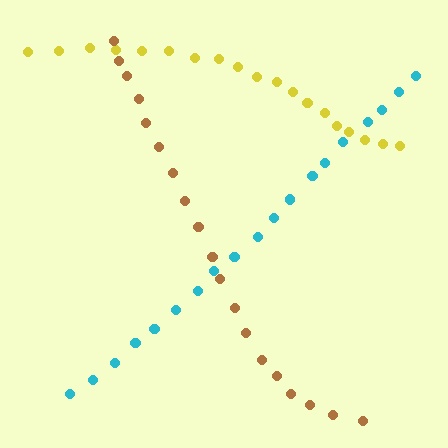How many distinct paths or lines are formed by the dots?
There are 3 distinct paths.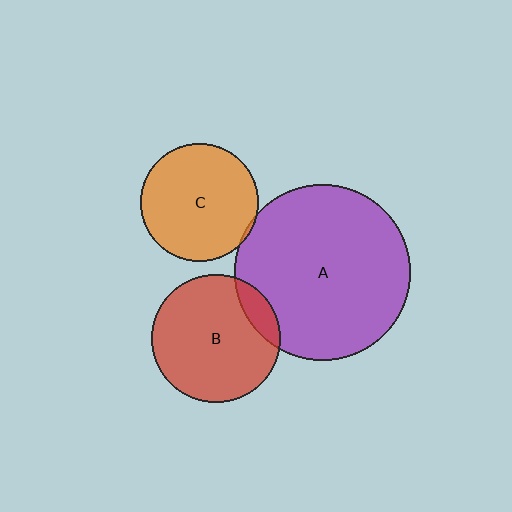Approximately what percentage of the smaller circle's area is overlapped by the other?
Approximately 10%.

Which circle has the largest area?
Circle A (purple).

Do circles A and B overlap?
Yes.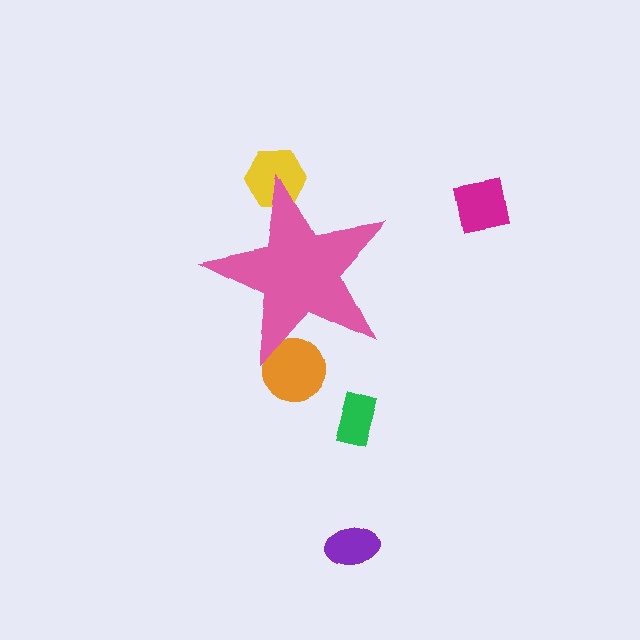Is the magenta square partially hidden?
No, the magenta square is fully visible.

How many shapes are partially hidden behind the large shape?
2 shapes are partially hidden.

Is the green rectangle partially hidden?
No, the green rectangle is fully visible.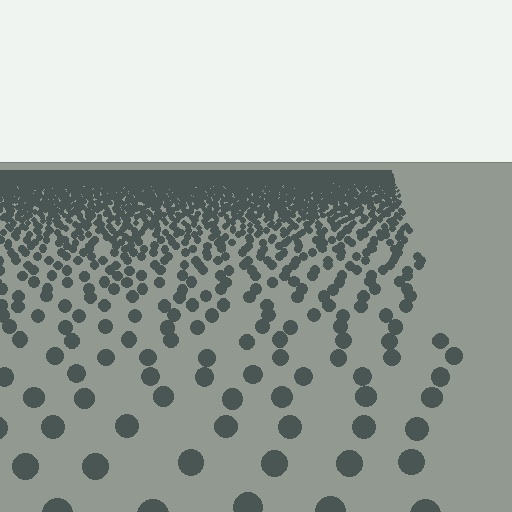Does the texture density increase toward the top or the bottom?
Density increases toward the top.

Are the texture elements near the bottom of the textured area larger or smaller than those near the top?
Larger. Near the bottom, elements are closer to the viewer and appear at a bigger on-screen size.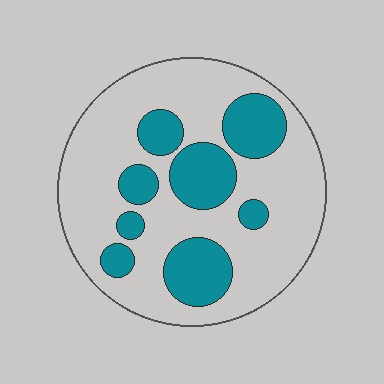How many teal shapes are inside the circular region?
8.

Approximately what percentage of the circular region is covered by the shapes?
Approximately 30%.